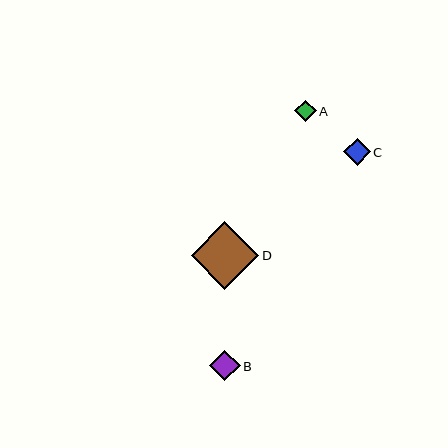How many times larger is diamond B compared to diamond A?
Diamond B is approximately 1.4 times the size of diamond A.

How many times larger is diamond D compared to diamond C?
Diamond D is approximately 2.5 times the size of diamond C.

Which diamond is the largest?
Diamond D is the largest with a size of approximately 68 pixels.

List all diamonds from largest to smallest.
From largest to smallest: D, B, C, A.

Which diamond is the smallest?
Diamond A is the smallest with a size of approximately 21 pixels.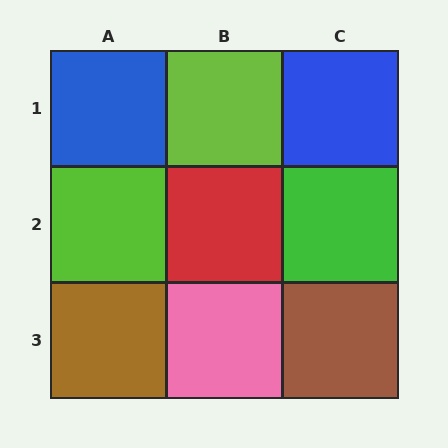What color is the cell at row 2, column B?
Red.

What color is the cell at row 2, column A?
Lime.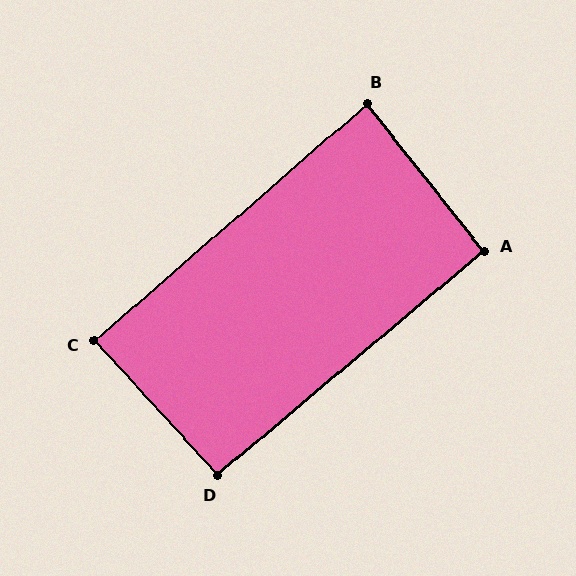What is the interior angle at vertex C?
Approximately 89 degrees (approximately right).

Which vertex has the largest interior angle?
D, at approximately 92 degrees.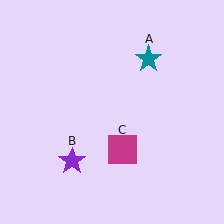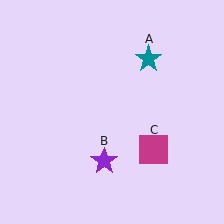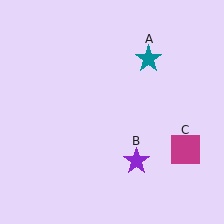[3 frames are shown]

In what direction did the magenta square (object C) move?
The magenta square (object C) moved right.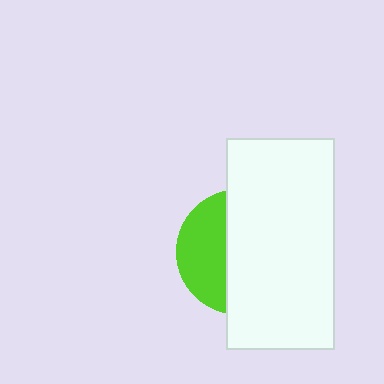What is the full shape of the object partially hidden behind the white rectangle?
The partially hidden object is a lime circle.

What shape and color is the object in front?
The object in front is a white rectangle.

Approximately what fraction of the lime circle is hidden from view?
Roughly 64% of the lime circle is hidden behind the white rectangle.